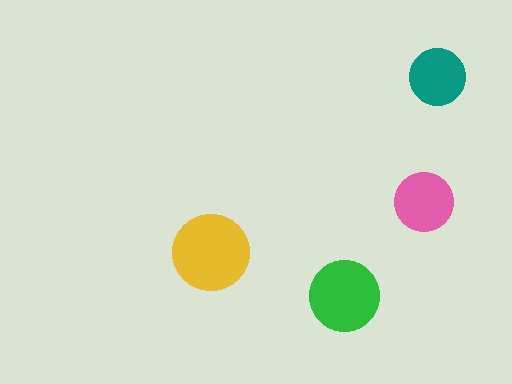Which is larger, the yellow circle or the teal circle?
The yellow one.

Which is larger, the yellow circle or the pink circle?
The yellow one.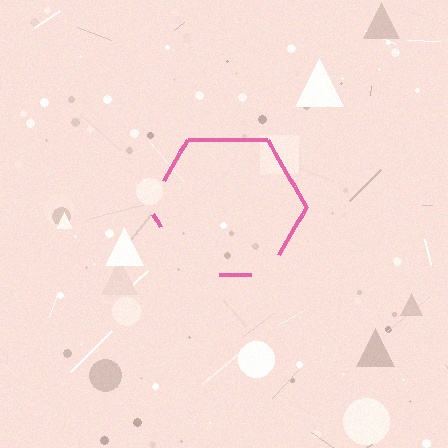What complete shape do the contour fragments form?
The contour fragments form a hexagon.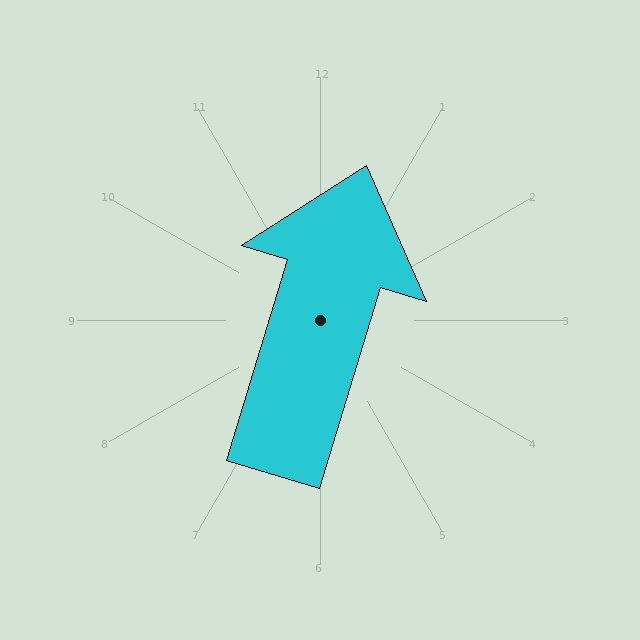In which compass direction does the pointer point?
North.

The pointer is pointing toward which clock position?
Roughly 1 o'clock.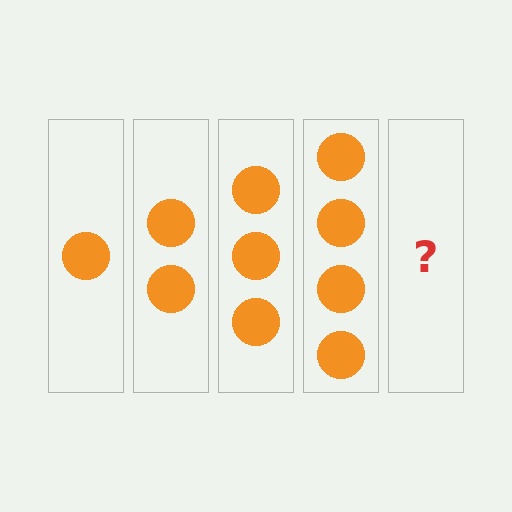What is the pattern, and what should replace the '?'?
The pattern is that each step adds one more circle. The '?' should be 5 circles.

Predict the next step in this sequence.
The next step is 5 circles.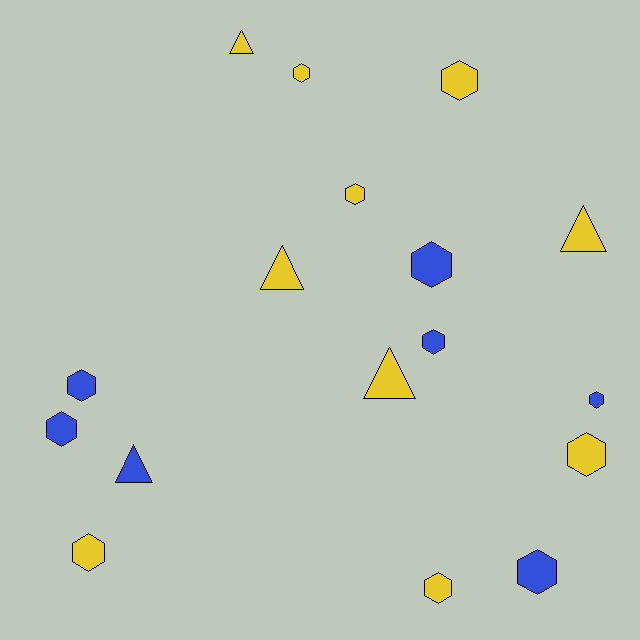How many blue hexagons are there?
There are 6 blue hexagons.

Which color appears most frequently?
Yellow, with 10 objects.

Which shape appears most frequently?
Hexagon, with 12 objects.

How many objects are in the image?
There are 17 objects.